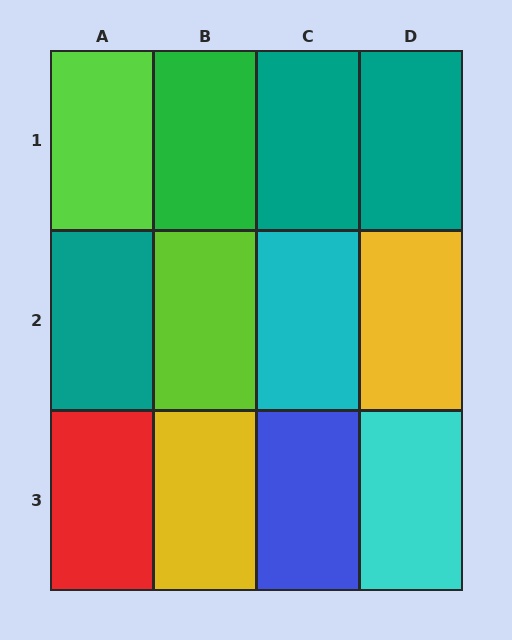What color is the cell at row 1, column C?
Teal.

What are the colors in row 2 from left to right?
Teal, lime, cyan, yellow.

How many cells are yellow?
2 cells are yellow.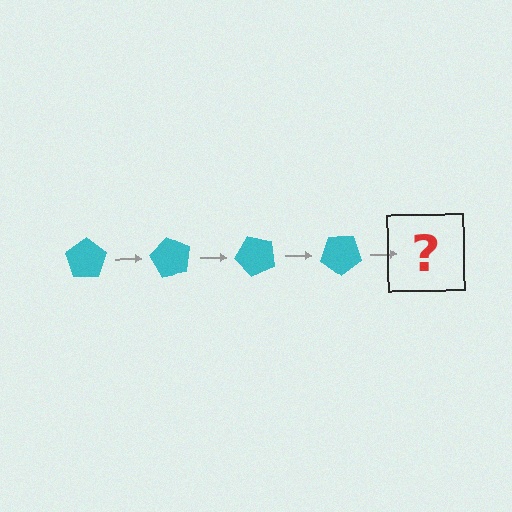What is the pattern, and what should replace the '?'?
The pattern is that the pentagon rotates 60 degrees each step. The '?' should be a cyan pentagon rotated 240 degrees.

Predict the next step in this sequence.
The next step is a cyan pentagon rotated 240 degrees.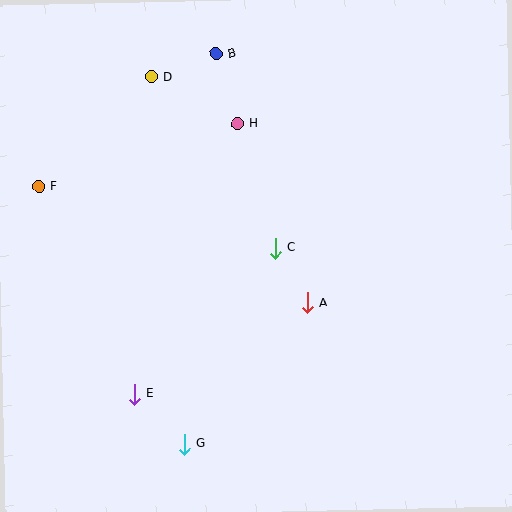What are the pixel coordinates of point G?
Point G is at (185, 444).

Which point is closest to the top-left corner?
Point D is closest to the top-left corner.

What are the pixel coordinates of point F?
Point F is at (38, 186).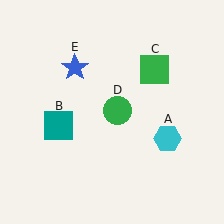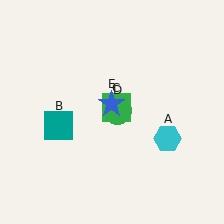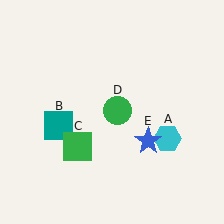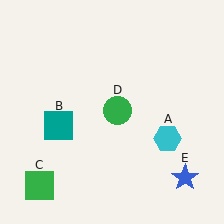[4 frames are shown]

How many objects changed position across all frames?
2 objects changed position: green square (object C), blue star (object E).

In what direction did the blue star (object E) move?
The blue star (object E) moved down and to the right.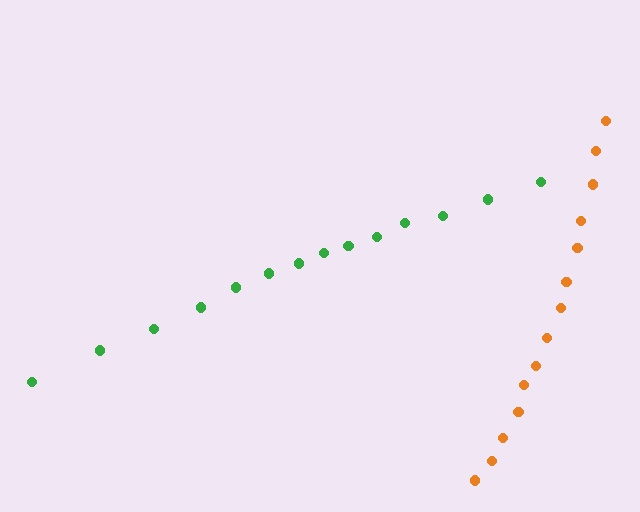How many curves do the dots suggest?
There are 2 distinct paths.